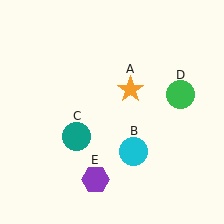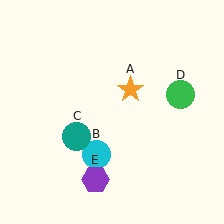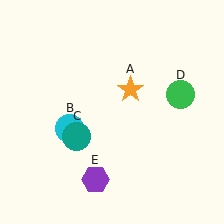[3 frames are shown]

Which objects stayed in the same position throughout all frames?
Orange star (object A) and teal circle (object C) and green circle (object D) and purple hexagon (object E) remained stationary.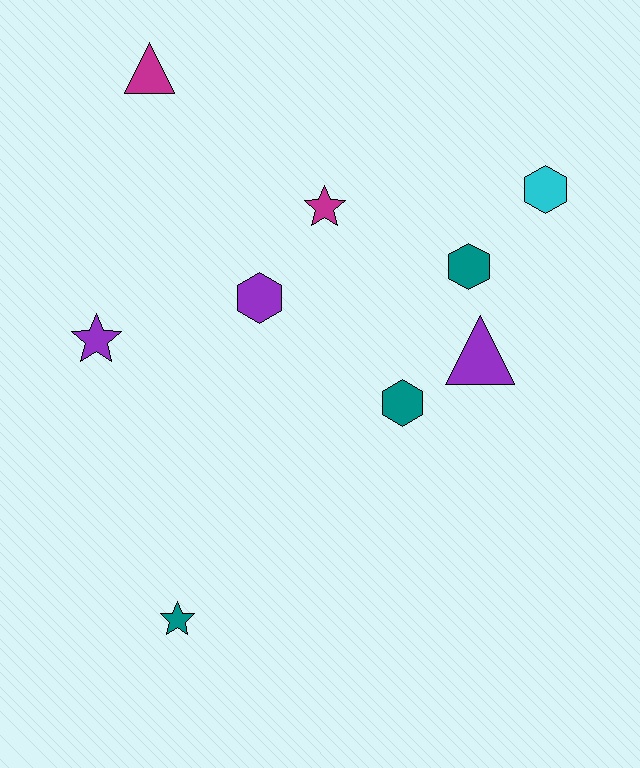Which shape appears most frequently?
Hexagon, with 4 objects.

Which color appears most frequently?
Teal, with 3 objects.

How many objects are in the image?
There are 9 objects.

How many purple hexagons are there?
There is 1 purple hexagon.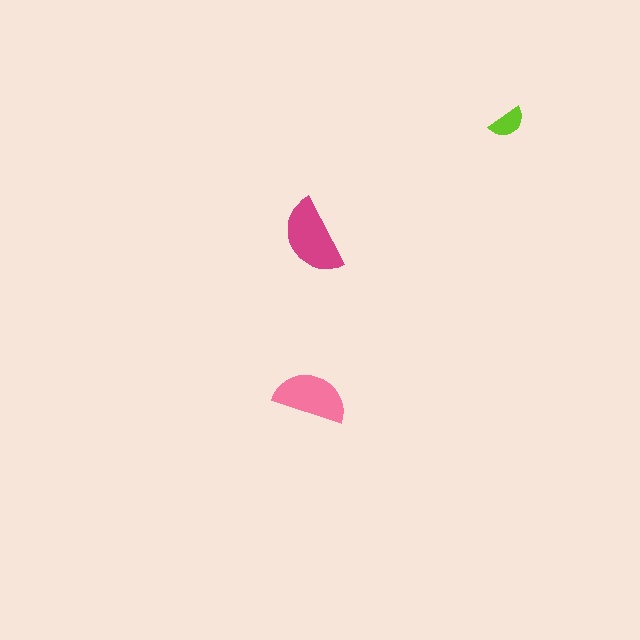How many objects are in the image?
There are 3 objects in the image.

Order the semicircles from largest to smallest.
the magenta one, the pink one, the lime one.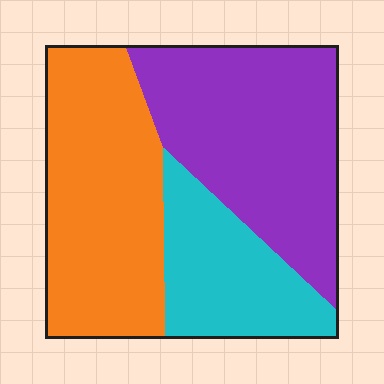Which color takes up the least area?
Cyan, at roughly 20%.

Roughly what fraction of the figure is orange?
Orange covers 38% of the figure.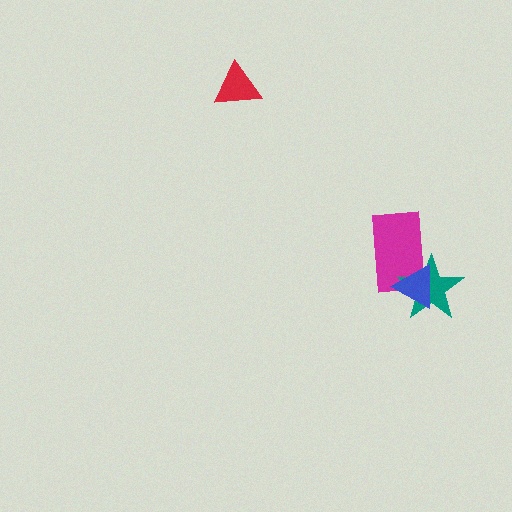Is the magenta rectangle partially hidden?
Yes, it is partially covered by another shape.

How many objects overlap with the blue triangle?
2 objects overlap with the blue triangle.